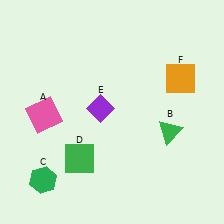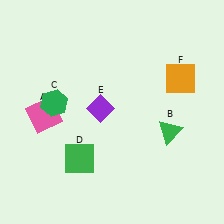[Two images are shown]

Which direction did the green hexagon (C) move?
The green hexagon (C) moved up.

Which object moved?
The green hexagon (C) moved up.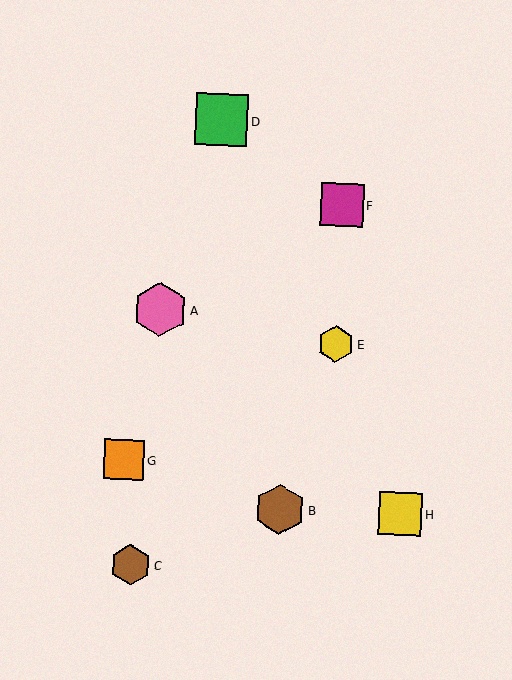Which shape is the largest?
The pink hexagon (labeled A) is the largest.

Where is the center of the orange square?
The center of the orange square is at (124, 460).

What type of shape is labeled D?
Shape D is a green square.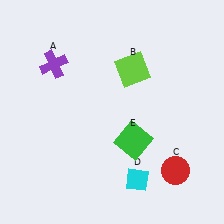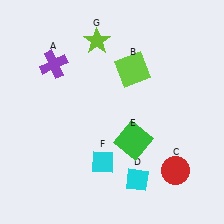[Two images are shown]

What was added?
A cyan diamond (F), a lime star (G) were added in Image 2.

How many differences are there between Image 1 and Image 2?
There are 2 differences between the two images.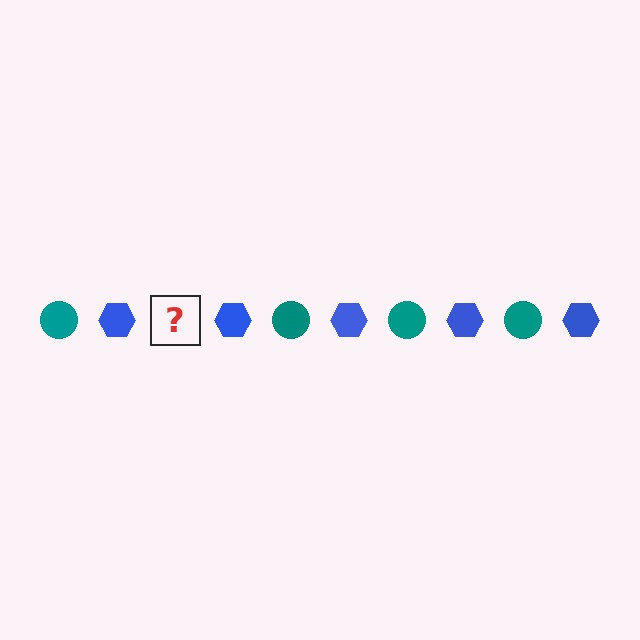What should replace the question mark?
The question mark should be replaced with a teal circle.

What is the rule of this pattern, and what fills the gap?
The rule is that the pattern alternates between teal circle and blue hexagon. The gap should be filled with a teal circle.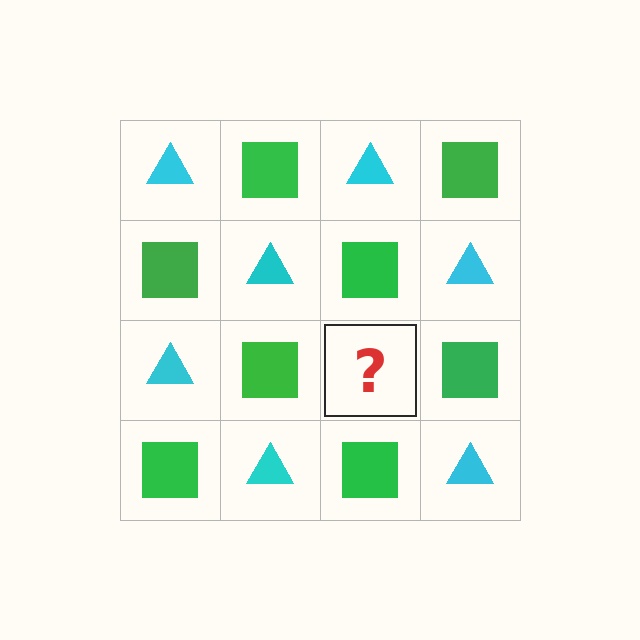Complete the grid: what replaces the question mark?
The question mark should be replaced with a cyan triangle.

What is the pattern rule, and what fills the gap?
The rule is that it alternates cyan triangle and green square in a checkerboard pattern. The gap should be filled with a cyan triangle.